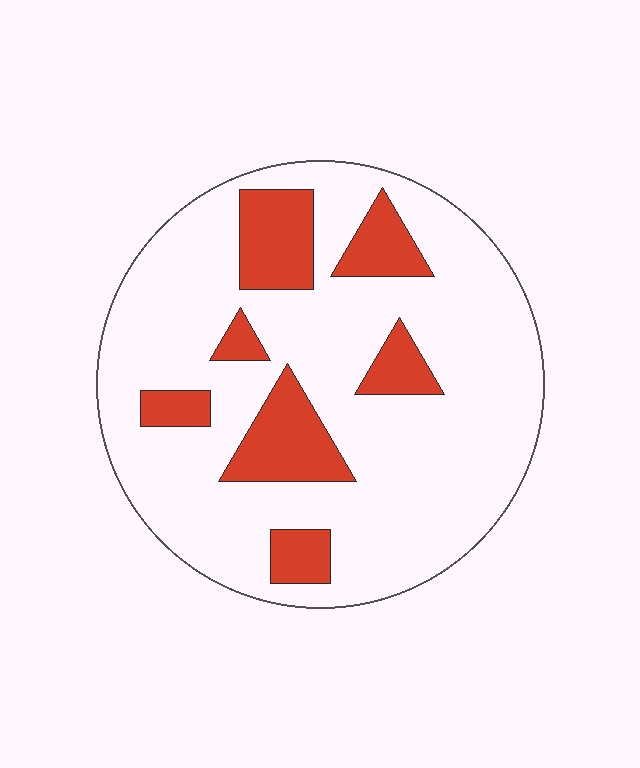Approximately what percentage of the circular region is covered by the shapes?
Approximately 20%.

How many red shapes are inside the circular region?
7.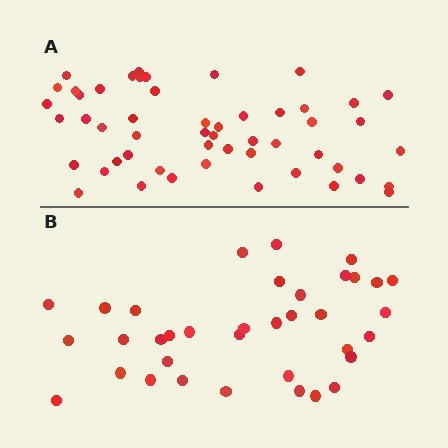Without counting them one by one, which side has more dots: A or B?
Region A (the top region) has more dots.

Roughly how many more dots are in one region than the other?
Region A has approximately 15 more dots than region B.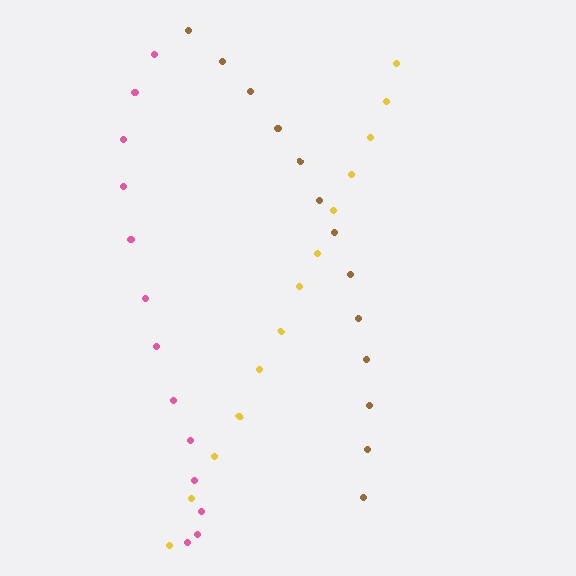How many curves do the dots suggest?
There are 3 distinct paths.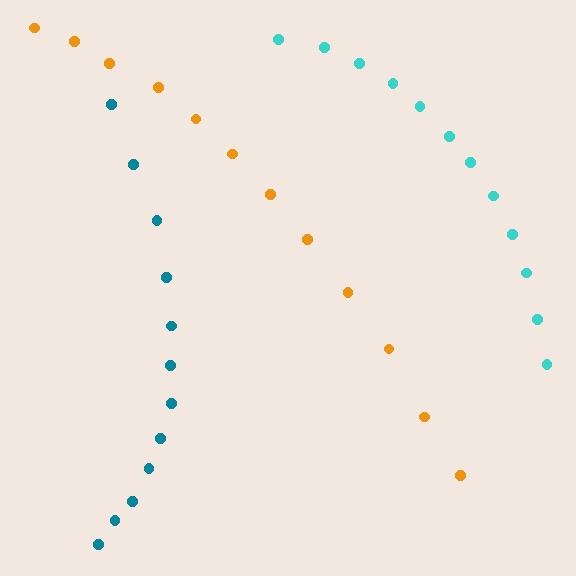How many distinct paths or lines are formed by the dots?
There are 3 distinct paths.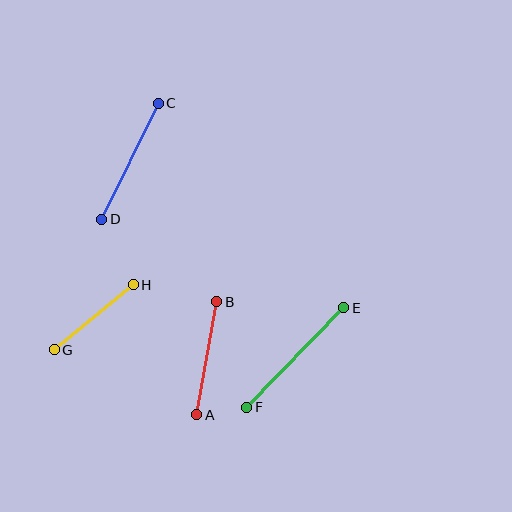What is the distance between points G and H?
The distance is approximately 102 pixels.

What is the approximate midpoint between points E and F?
The midpoint is at approximately (295, 357) pixels.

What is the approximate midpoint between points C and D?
The midpoint is at approximately (130, 161) pixels.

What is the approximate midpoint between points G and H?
The midpoint is at approximately (94, 317) pixels.